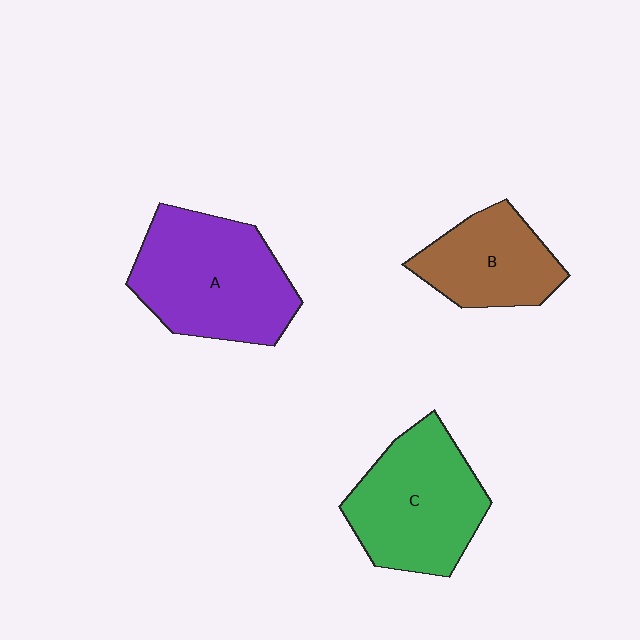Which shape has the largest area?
Shape A (purple).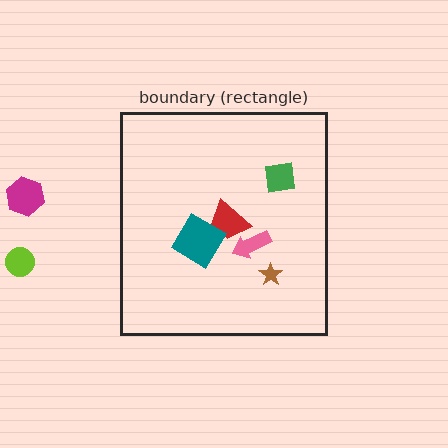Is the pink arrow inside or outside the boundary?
Inside.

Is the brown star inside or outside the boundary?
Inside.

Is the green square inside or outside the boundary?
Inside.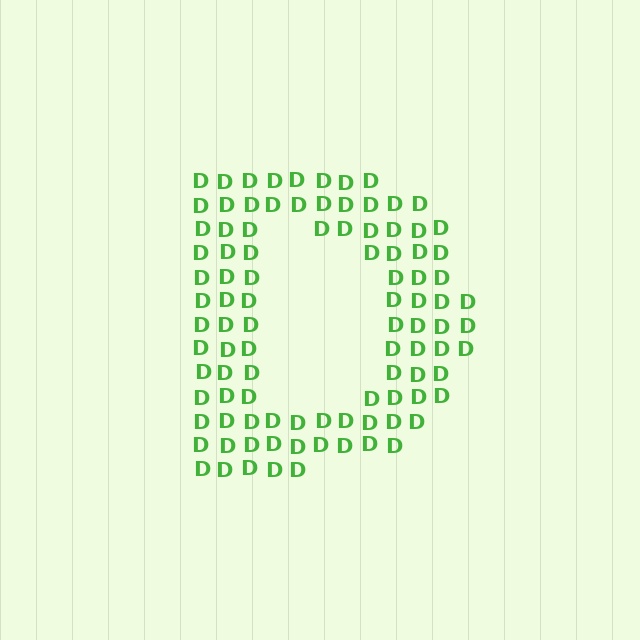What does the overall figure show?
The overall figure shows the letter D.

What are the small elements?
The small elements are letter D's.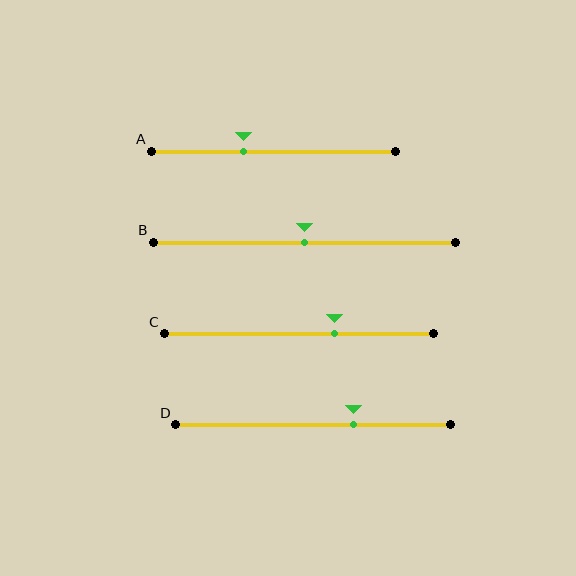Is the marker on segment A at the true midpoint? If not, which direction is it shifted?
No, the marker on segment A is shifted to the left by about 12% of the segment length.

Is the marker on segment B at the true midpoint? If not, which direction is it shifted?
Yes, the marker on segment B is at the true midpoint.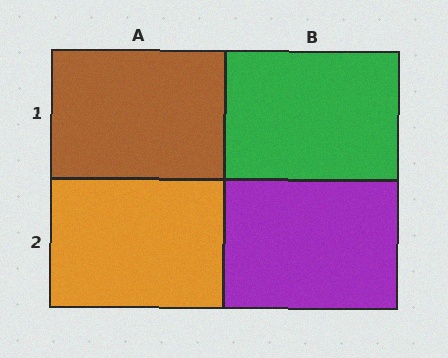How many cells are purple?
1 cell is purple.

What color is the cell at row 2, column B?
Purple.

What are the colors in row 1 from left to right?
Brown, green.